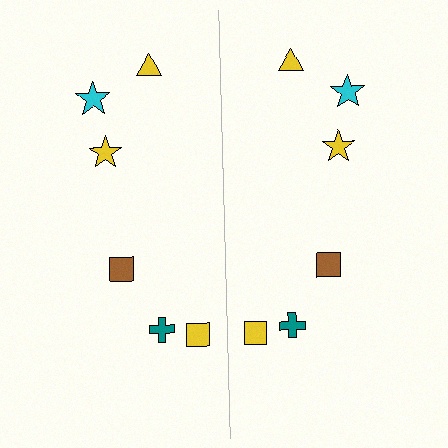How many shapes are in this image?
There are 12 shapes in this image.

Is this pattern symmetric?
Yes, this pattern has bilateral (reflection) symmetry.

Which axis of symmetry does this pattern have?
The pattern has a vertical axis of symmetry running through the center of the image.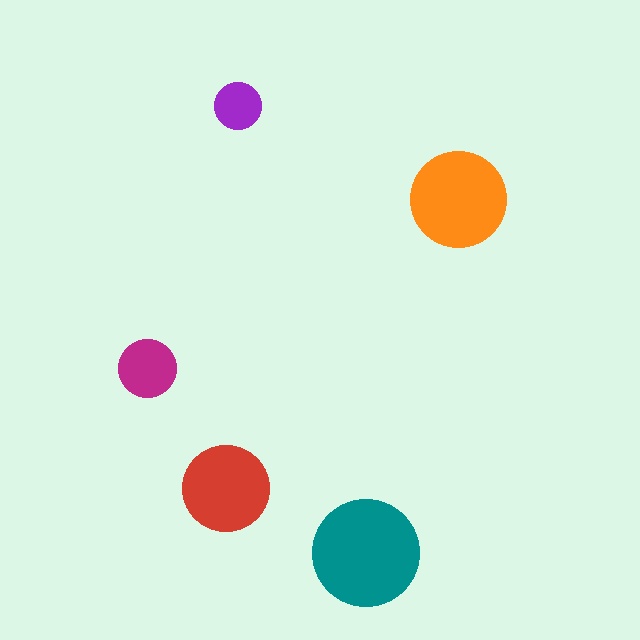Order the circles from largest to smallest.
the teal one, the orange one, the red one, the magenta one, the purple one.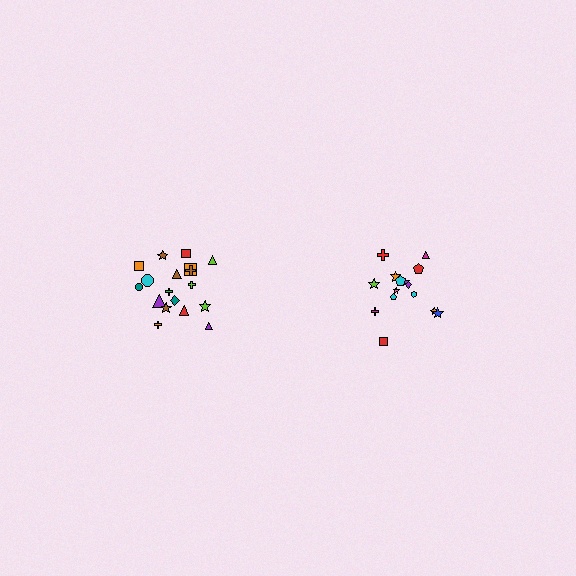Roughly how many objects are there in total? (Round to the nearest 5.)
Roughly 35 objects in total.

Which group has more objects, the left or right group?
The left group.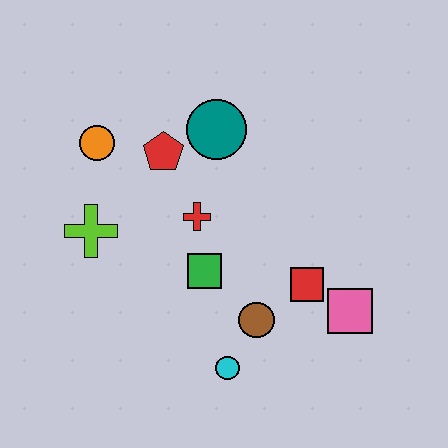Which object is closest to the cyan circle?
The brown circle is closest to the cyan circle.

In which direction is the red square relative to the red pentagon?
The red square is to the right of the red pentagon.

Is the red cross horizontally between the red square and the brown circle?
No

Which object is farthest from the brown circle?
The orange circle is farthest from the brown circle.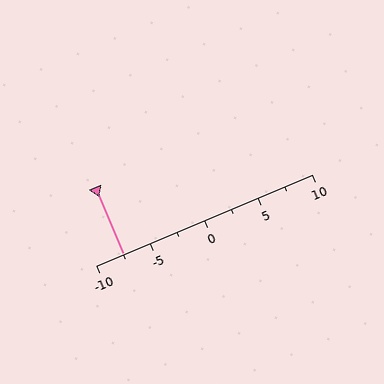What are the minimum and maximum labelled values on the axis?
The axis runs from -10 to 10.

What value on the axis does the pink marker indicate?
The marker indicates approximately -7.5.